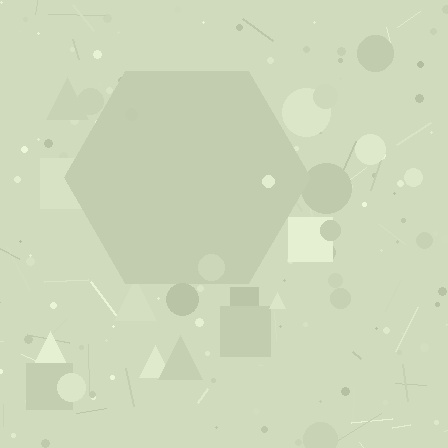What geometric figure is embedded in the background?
A hexagon is embedded in the background.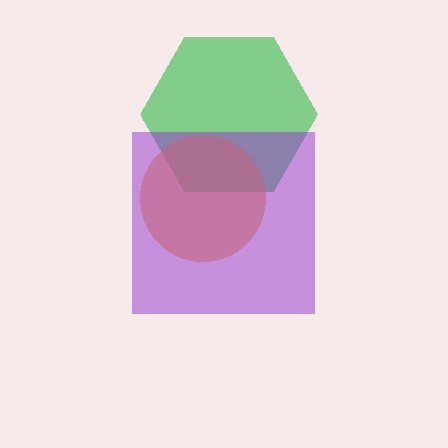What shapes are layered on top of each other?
The layered shapes are: a green hexagon, an orange circle, a purple square.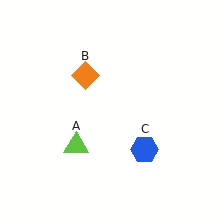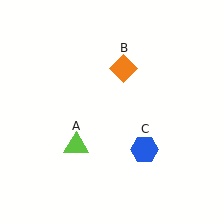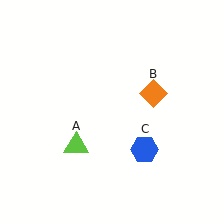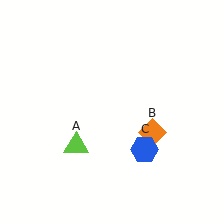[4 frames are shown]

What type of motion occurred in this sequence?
The orange diamond (object B) rotated clockwise around the center of the scene.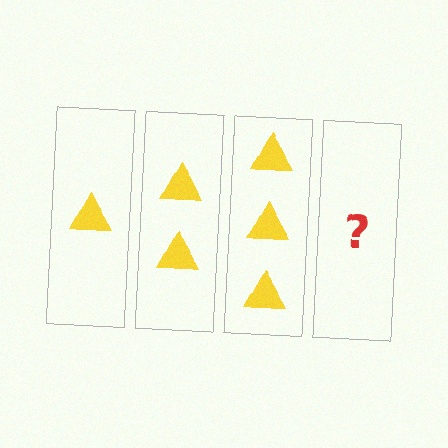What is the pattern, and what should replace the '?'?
The pattern is that each step adds one more triangle. The '?' should be 4 triangles.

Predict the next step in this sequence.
The next step is 4 triangles.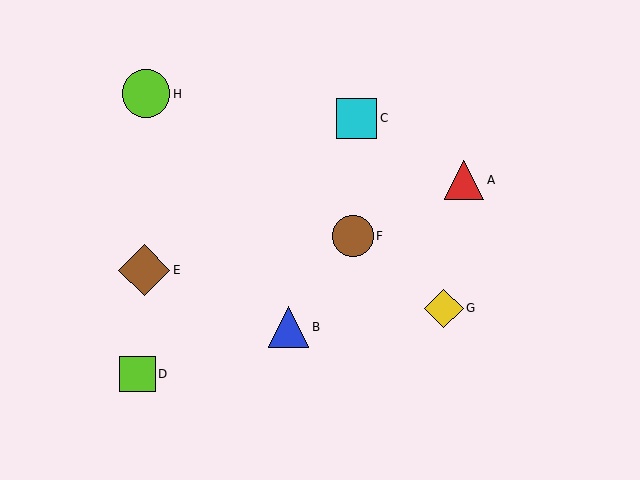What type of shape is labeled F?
Shape F is a brown circle.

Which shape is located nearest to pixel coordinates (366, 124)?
The cyan square (labeled C) at (357, 118) is nearest to that location.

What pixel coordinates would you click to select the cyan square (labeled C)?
Click at (357, 118) to select the cyan square C.